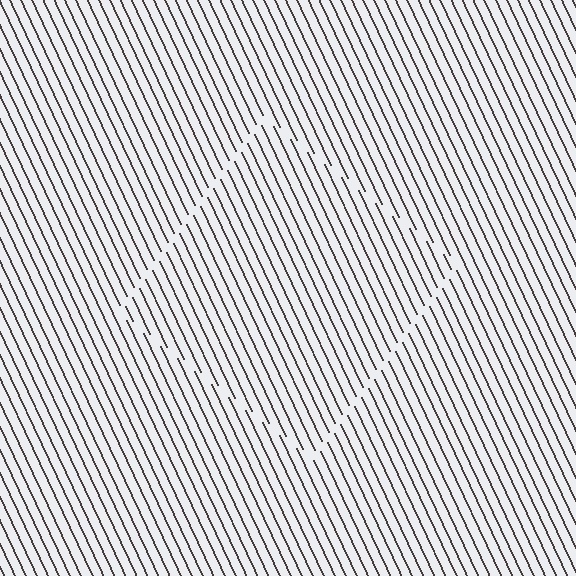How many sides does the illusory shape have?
4 sides — the line-ends trace a square.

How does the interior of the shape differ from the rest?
The interior of the shape contains the same grating, shifted by half a period — the contour is defined by the phase discontinuity where line-ends from the inner and outer gratings abut.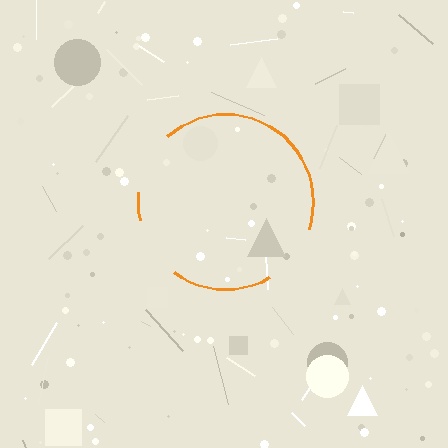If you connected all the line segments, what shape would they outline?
They would outline a circle.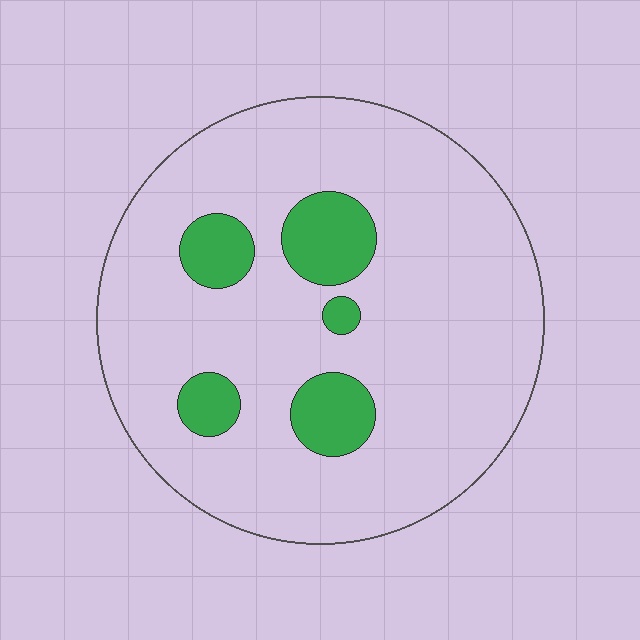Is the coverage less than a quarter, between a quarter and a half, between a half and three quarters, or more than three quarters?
Less than a quarter.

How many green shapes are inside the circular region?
5.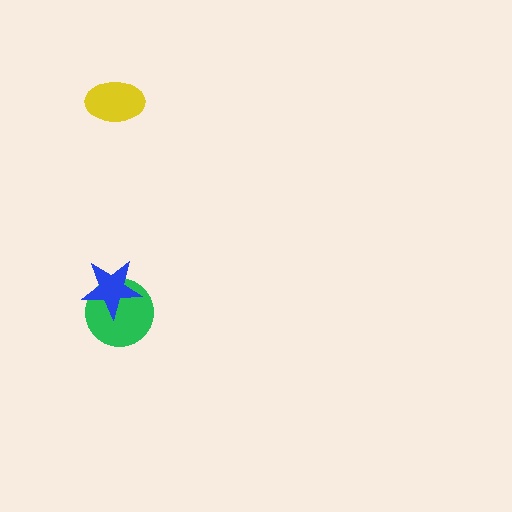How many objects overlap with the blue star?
1 object overlaps with the blue star.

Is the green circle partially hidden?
Yes, it is partially covered by another shape.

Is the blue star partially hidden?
No, no other shape covers it.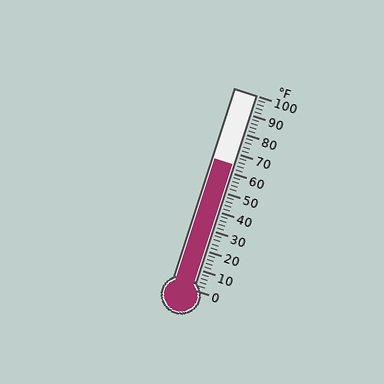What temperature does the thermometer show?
The thermometer shows approximately 64°F.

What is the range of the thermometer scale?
The thermometer scale ranges from 0°F to 100°F.